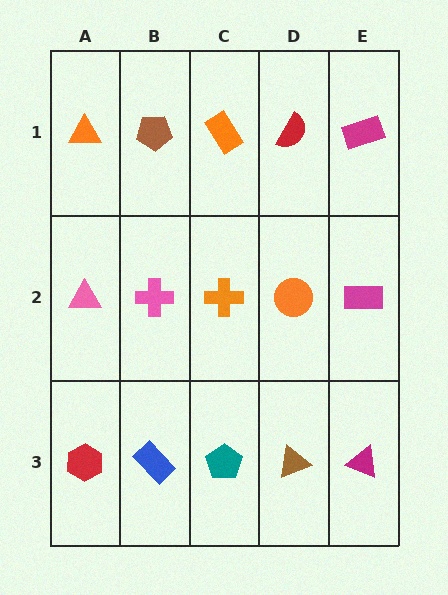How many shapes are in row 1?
5 shapes.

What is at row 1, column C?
An orange rectangle.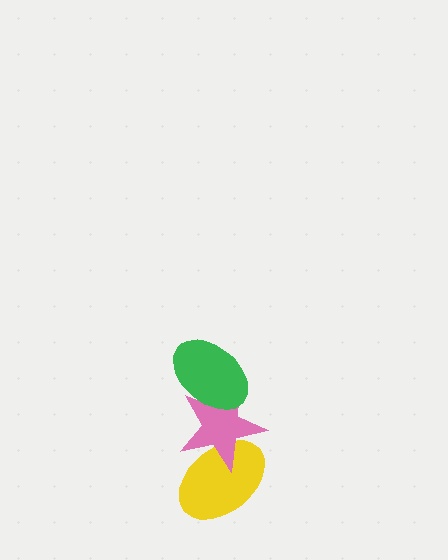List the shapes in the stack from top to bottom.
From top to bottom: the green ellipse, the pink star, the yellow ellipse.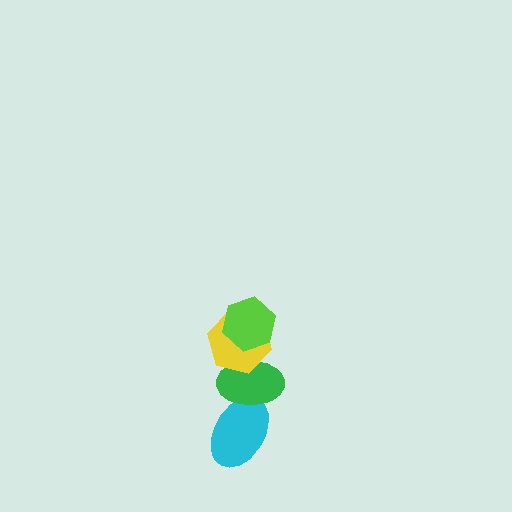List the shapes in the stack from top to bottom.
From top to bottom: the lime hexagon, the yellow hexagon, the green ellipse, the cyan ellipse.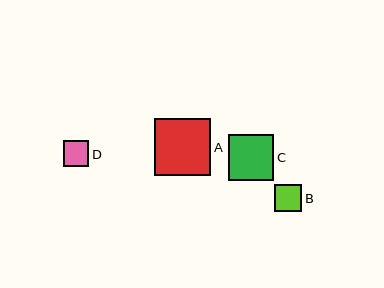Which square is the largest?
Square A is the largest with a size of approximately 57 pixels.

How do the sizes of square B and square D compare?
Square B and square D are approximately the same size.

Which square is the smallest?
Square D is the smallest with a size of approximately 26 pixels.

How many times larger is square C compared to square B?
Square C is approximately 1.7 times the size of square B.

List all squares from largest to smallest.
From largest to smallest: A, C, B, D.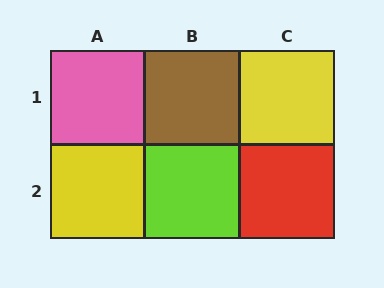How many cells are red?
1 cell is red.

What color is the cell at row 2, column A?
Yellow.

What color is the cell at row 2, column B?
Lime.